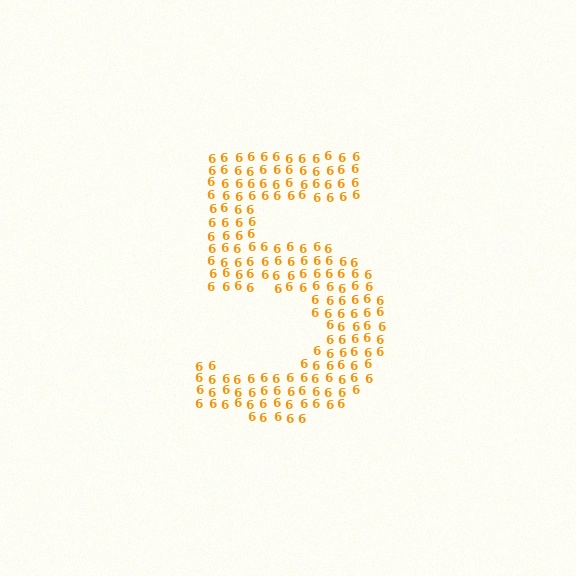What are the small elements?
The small elements are digit 6's.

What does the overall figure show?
The overall figure shows the digit 5.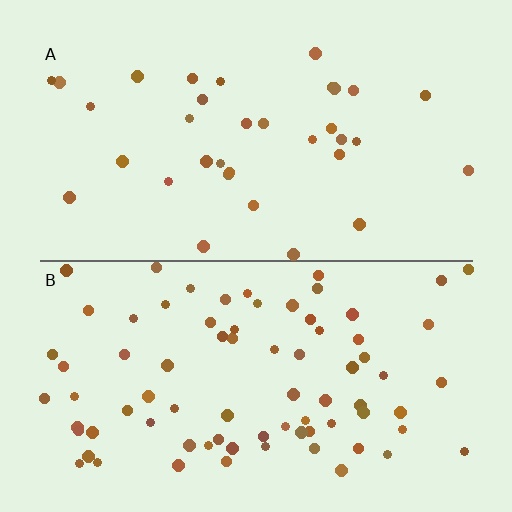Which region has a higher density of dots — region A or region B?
B (the bottom).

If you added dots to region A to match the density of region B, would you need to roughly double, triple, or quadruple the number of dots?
Approximately double.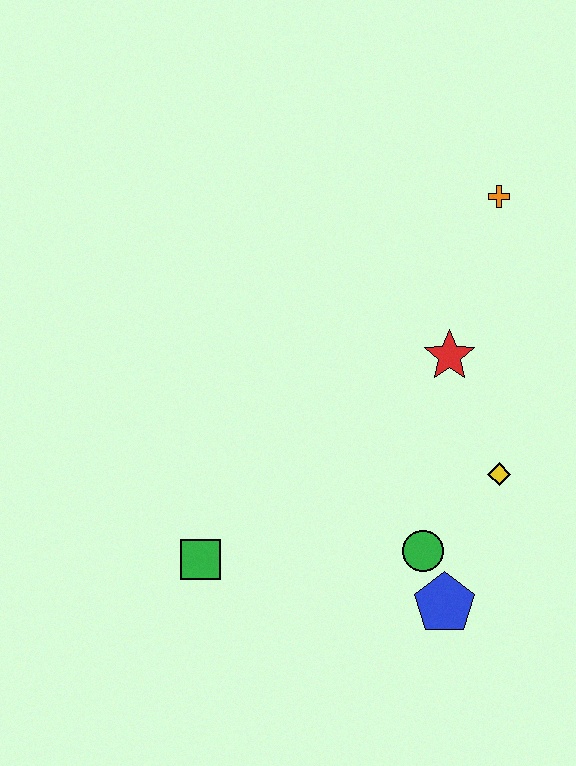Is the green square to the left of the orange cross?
Yes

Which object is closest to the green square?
The green circle is closest to the green square.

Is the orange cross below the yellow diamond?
No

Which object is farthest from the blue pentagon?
The orange cross is farthest from the blue pentagon.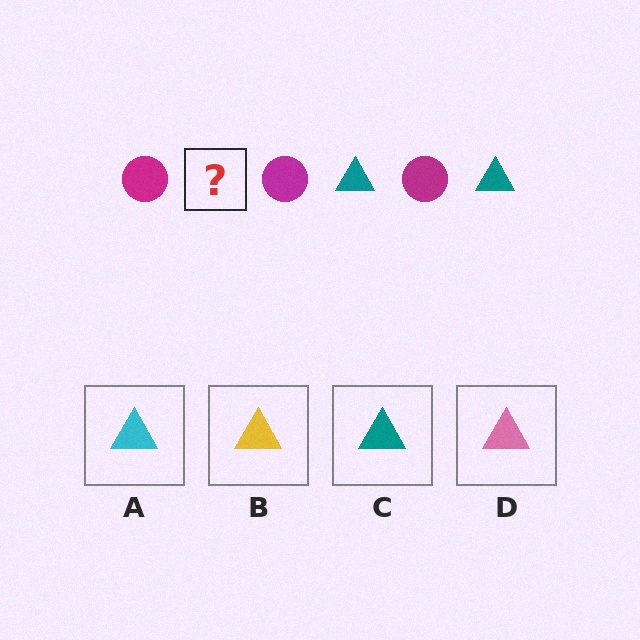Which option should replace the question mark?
Option C.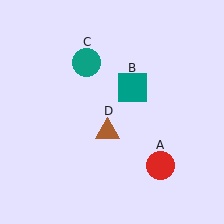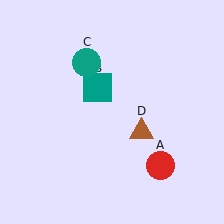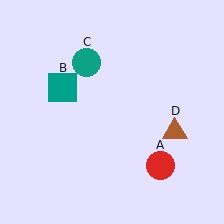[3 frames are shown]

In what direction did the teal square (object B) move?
The teal square (object B) moved left.